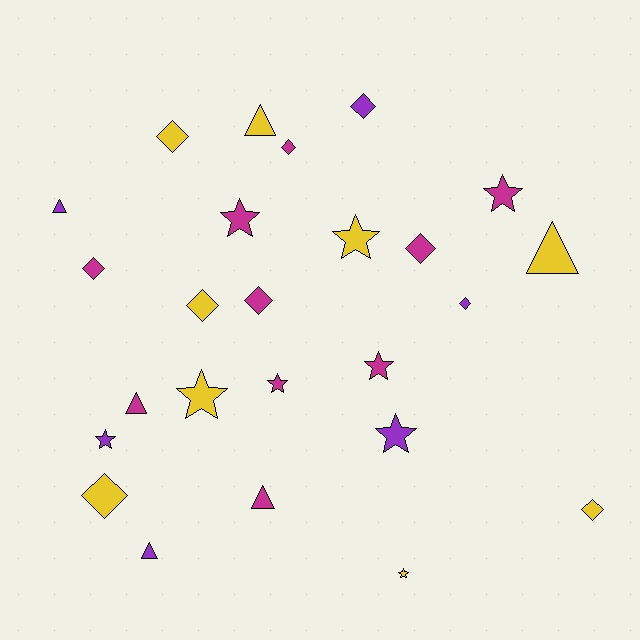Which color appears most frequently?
Magenta, with 10 objects.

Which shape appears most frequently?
Diamond, with 10 objects.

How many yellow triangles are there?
There are 2 yellow triangles.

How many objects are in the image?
There are 25 objects.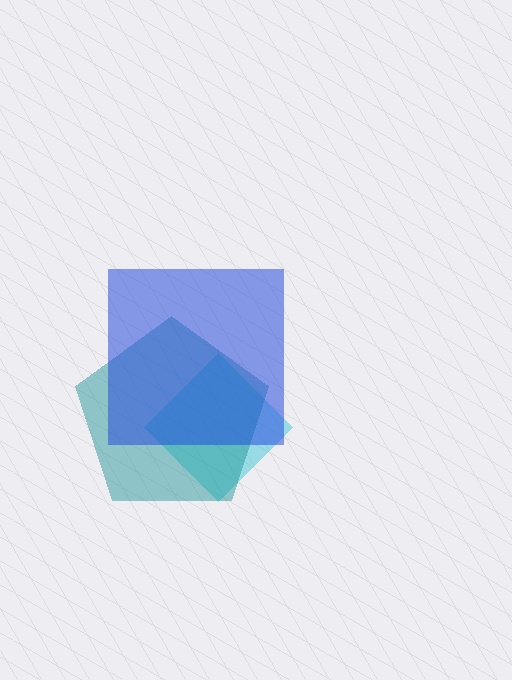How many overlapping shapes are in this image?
There are 3 overlapping shapes in the image.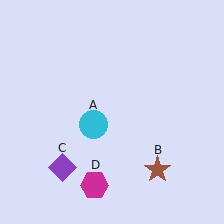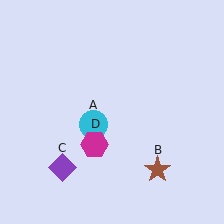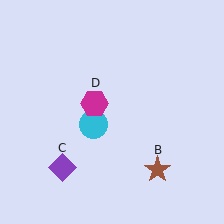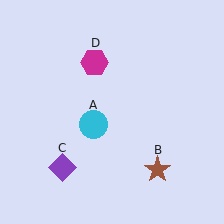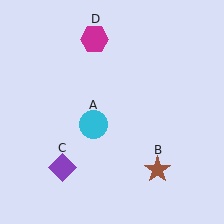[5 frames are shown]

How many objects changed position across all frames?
1 object changed position: magenta hexagon (object D).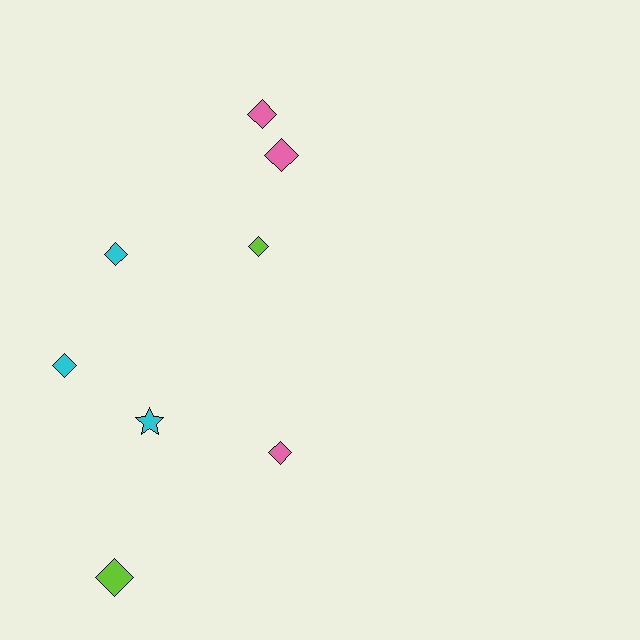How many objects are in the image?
There are 8 objects.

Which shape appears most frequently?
Diamond, with 7 objects.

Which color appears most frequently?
Cyan, with 3 objects.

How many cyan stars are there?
There is 1 cyan star.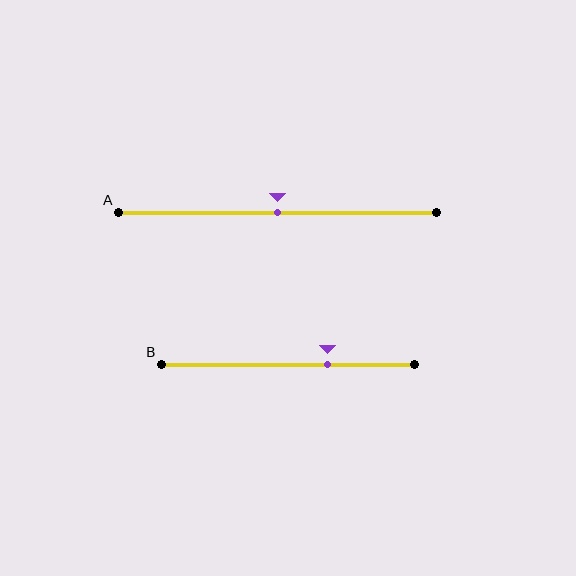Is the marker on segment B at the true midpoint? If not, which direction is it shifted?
No, the marker on segment B is shifted to the right by about 16% of the segment length.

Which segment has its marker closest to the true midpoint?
Segment A has its marker closest to the true midpoint.